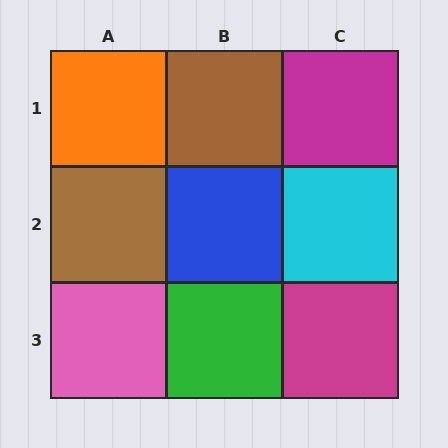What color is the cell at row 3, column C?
Magenta.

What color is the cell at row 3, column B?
Green.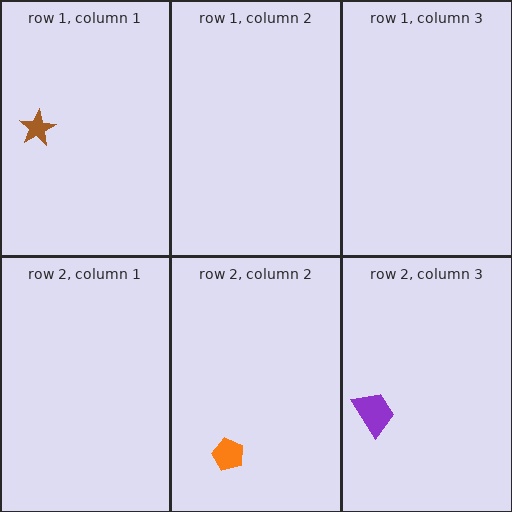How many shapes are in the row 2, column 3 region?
1.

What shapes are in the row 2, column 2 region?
The orange pentagon.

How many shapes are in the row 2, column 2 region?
1.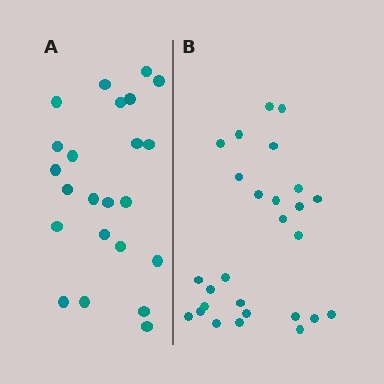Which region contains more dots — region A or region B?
Region B (the right region) has more dots.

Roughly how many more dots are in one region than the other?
Region B has about 4 more dots than region A.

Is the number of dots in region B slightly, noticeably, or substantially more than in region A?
Region B has only slightly more — the two regions are fairly close. The ratio is roughly 1.2 to 1.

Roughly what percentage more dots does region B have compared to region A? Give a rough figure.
About 15% more.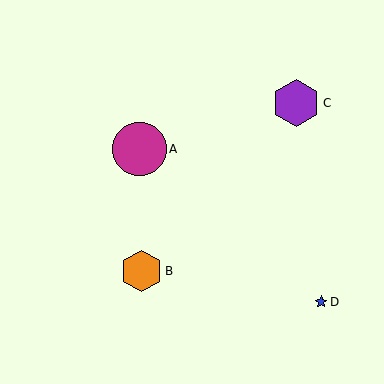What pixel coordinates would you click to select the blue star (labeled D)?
Click at (321, 302) to select the blue star D.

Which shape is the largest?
The magenta circle (labeled A) is the largest.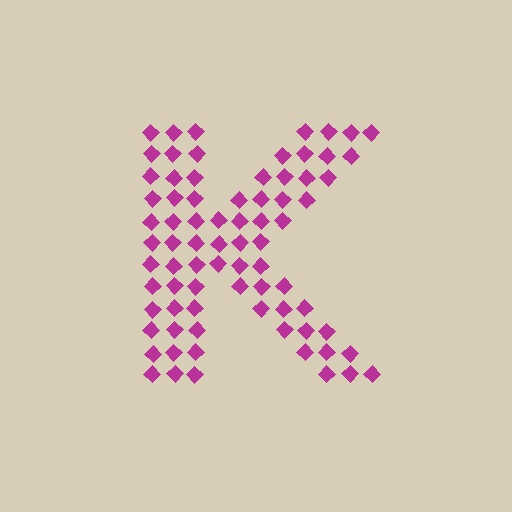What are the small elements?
The small elements are diamonds.